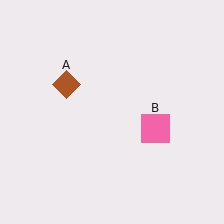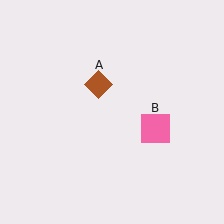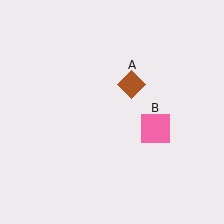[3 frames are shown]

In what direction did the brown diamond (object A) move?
The brown diamond (object A) moved right.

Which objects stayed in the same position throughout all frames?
Pink square (object B) remained stationary.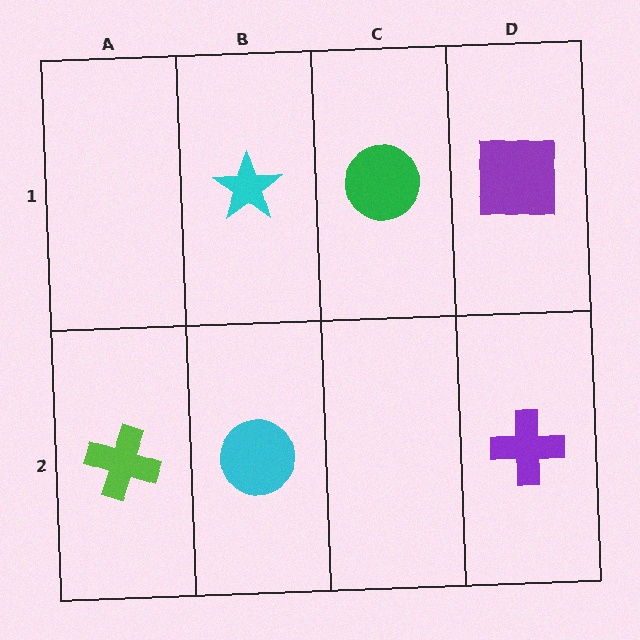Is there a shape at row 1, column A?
No, that cell is empty.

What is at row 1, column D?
A purple square.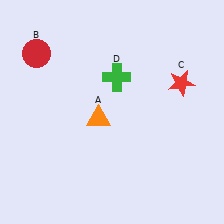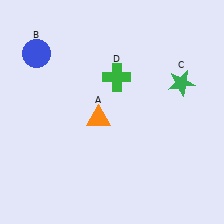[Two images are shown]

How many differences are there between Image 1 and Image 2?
There are 2 differences between the two images.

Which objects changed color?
B changed from red to blue. C changed from red to green.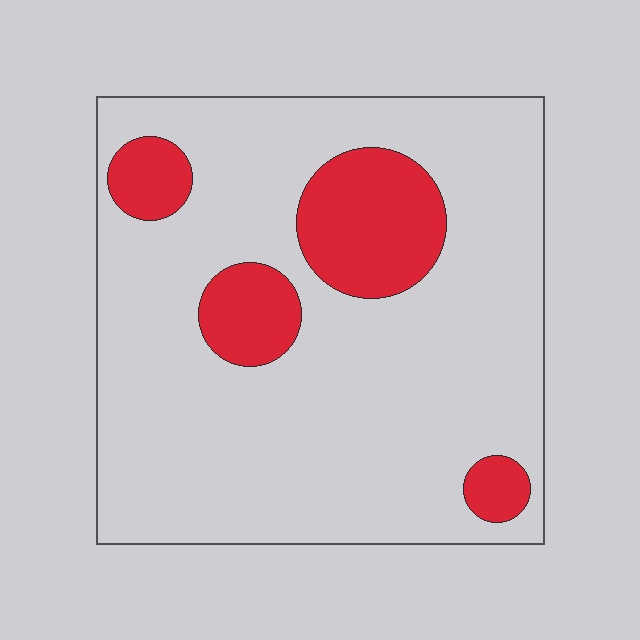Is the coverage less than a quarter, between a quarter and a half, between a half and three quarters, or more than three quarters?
Less than a quarter.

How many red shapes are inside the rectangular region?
4.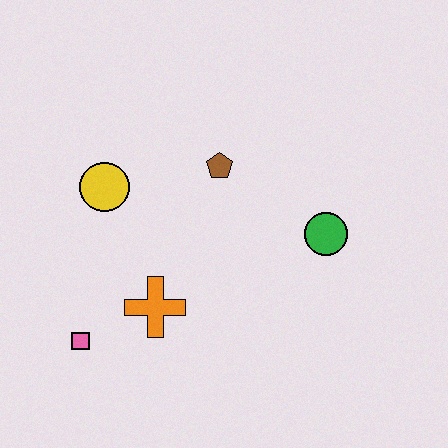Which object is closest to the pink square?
The orange cross is closest to the pink square.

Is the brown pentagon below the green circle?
No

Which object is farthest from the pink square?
The green circle is farthest from the pink square.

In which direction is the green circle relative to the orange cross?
The green circle is to the right of the orange cross.